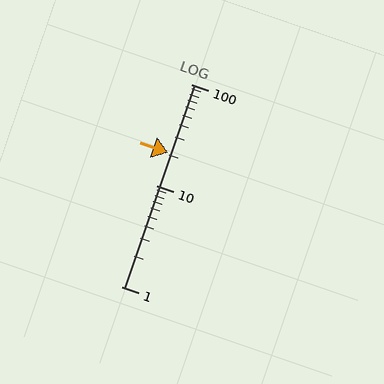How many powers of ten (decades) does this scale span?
The scale spans 2 decades, from 1 to 100.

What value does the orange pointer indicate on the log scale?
The pointer indicates approximately 21.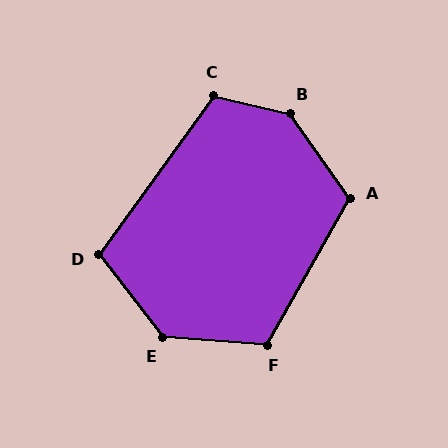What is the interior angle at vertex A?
Approximately 115 degrees (obtuse).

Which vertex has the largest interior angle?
B, at approximately 138 degrees.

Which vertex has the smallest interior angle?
D, at approximately 107 degrees.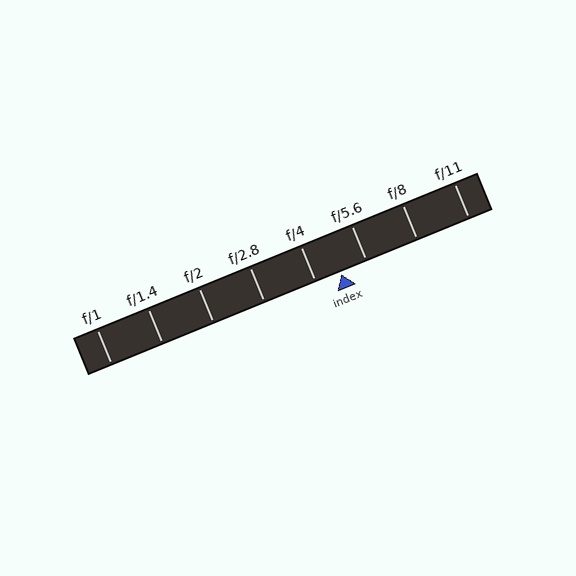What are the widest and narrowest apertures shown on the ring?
The widest aperture shown is f/1 and the narrowest is f/11.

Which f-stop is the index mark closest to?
The index mark is closest to f/4.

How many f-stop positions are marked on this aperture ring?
There are 8 f-stop positions marked.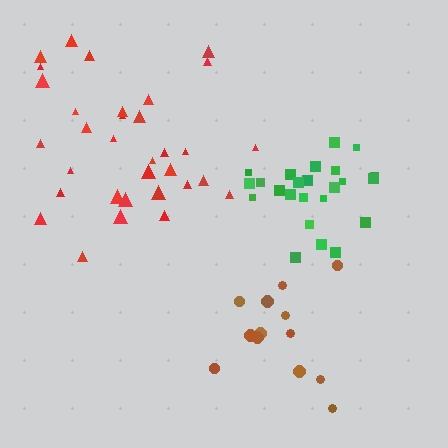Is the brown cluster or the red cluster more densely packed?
Brown.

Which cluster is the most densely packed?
Green.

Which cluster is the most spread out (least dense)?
Red.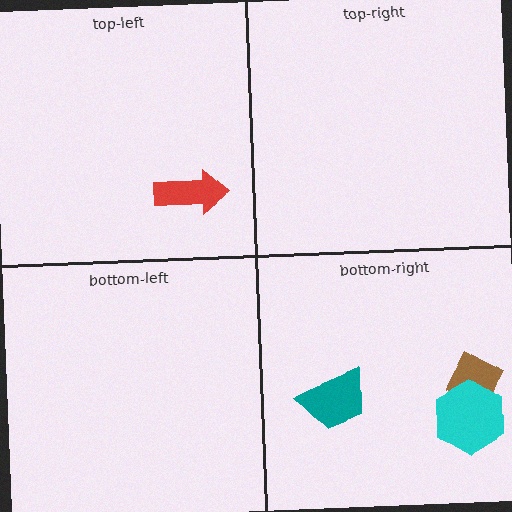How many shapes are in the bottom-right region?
3.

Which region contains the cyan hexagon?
The bottom-right region.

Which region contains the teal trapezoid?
The bottom-right region.